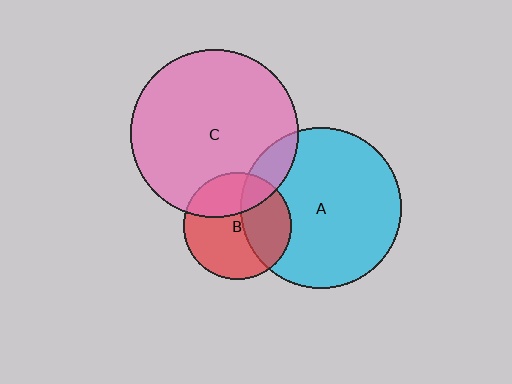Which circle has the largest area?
Circle C (pink).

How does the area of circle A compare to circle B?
Approximately 2.3 times.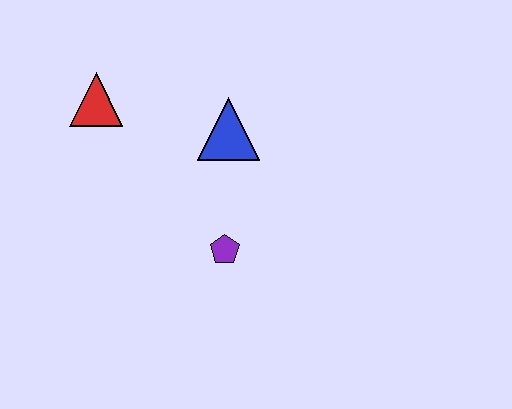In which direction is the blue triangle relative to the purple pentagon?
The blue triangle is above the purple pentagon.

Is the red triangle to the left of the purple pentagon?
Yes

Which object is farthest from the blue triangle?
The red triangle is farthest from the blue triangle.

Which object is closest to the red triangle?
The blue triangle is closest to the red triangle.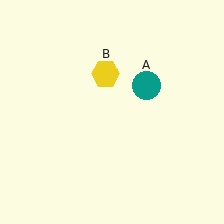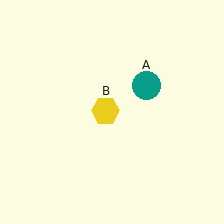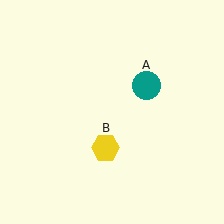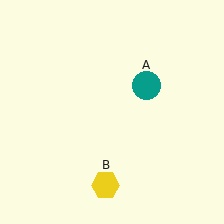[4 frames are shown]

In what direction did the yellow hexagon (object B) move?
The yellow hexagon (object B) moved down.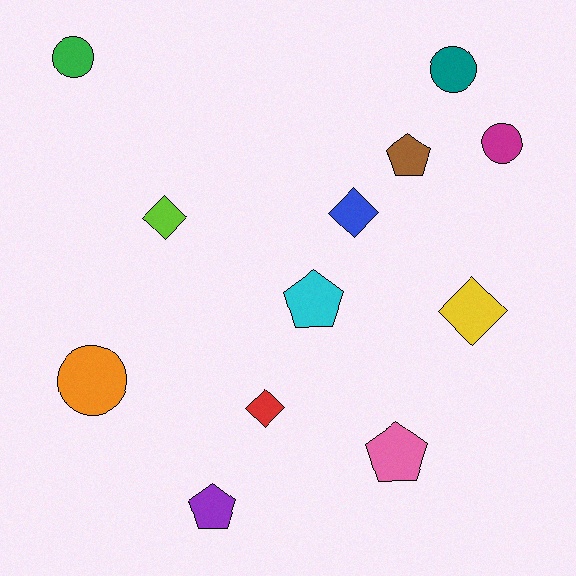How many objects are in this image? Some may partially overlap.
There are 12 objects.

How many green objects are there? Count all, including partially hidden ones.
There is 1 green object.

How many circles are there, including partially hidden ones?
There are 4 circles.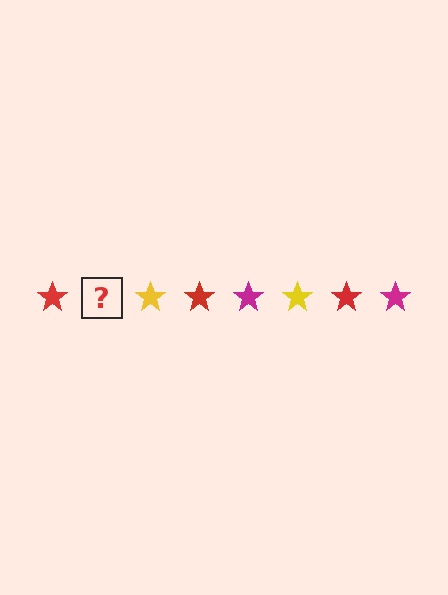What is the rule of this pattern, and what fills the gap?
The rule is that the pattern cycles through red, magenta, yellow stars. The gap should be filled with a magenta star.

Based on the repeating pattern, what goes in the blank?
The blank should be a magenta star.